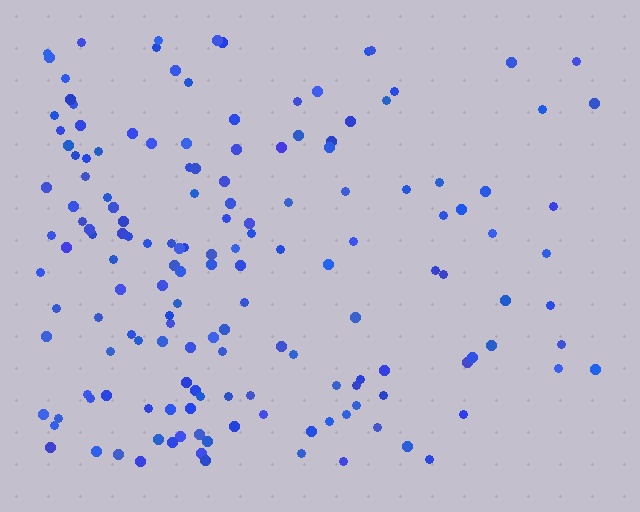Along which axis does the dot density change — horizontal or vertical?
Horizontal.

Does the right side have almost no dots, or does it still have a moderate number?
Still a moderate number, just noticeably fewer than the left.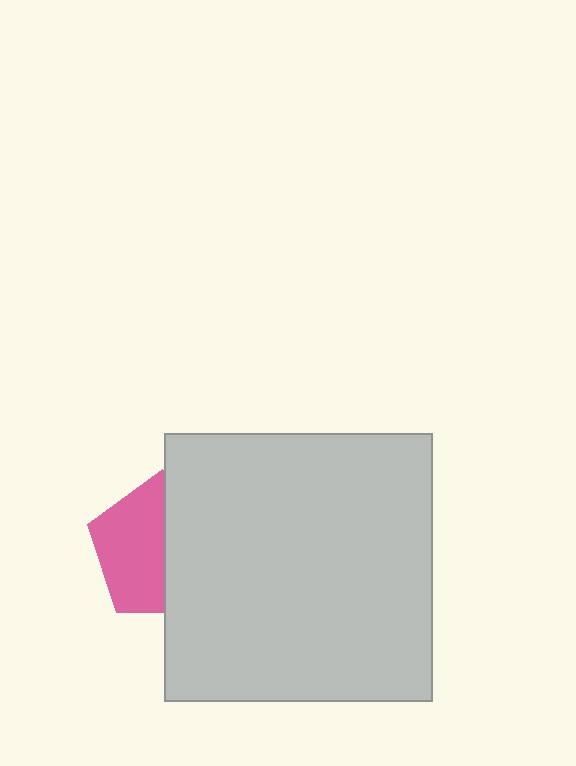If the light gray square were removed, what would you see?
You would see the complete pink pentagon.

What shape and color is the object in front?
The object in front is a light gray square.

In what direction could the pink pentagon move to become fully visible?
The pink pentagon could move left. That would shift it out from behind the light gray square entirely.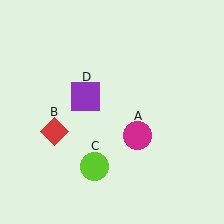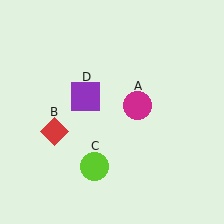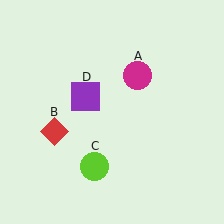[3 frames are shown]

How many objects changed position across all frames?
1 object changed position: magenta circle (object A).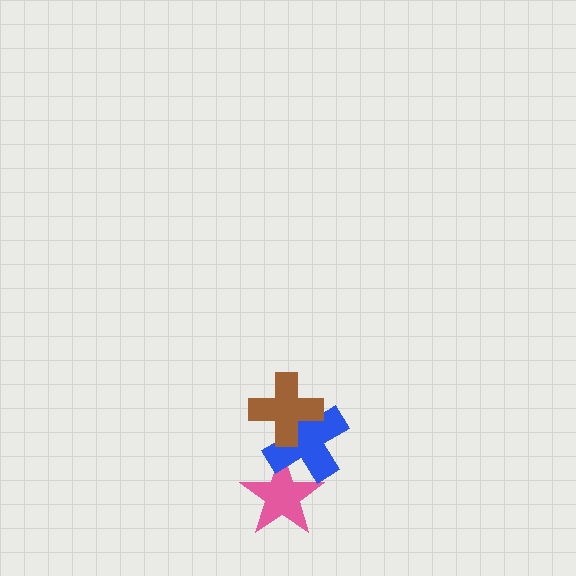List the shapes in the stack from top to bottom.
From top to bottom: the brown cross, the blue cross, the pink star.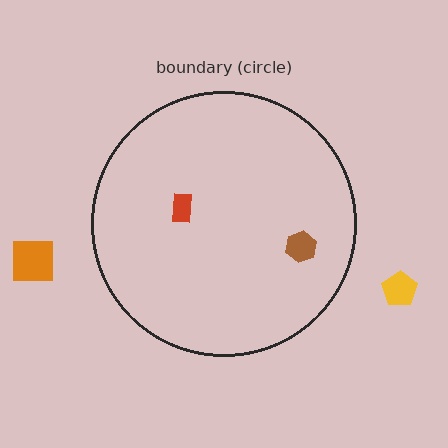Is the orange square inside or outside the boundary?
Outside.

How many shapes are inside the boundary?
2 inside, 2 outside.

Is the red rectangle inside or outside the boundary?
Inside.